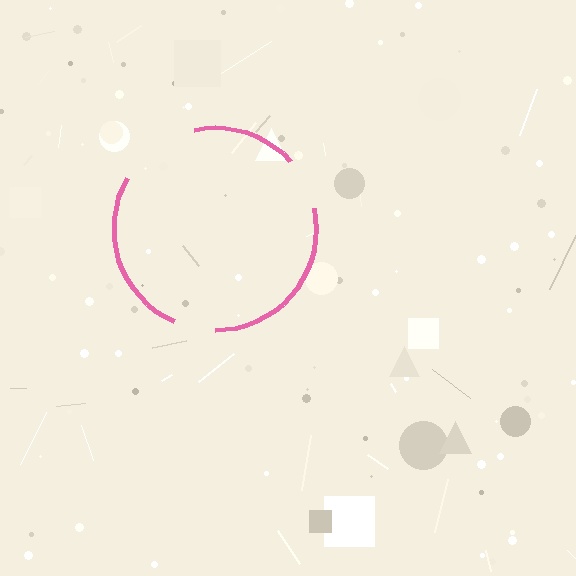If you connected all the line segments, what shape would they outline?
They would outline a circle.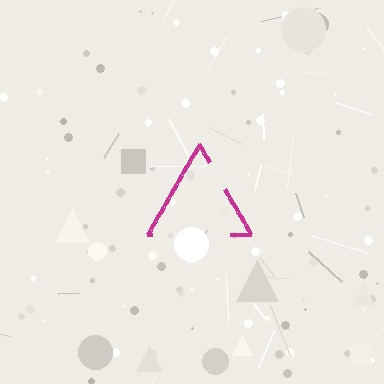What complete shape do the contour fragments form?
The contour fragments form a triangle.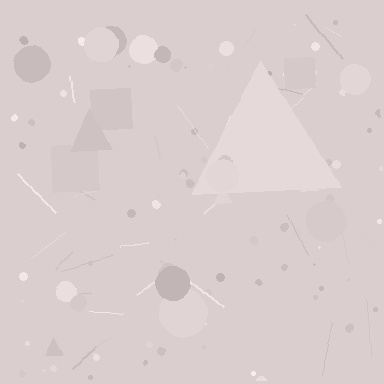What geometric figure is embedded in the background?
A triangle is embedded in the background.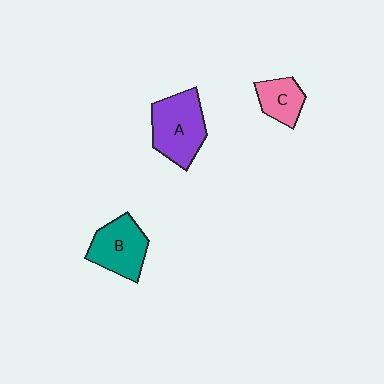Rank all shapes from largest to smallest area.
From largest to smallest: A (purple), B (teal), C (pink).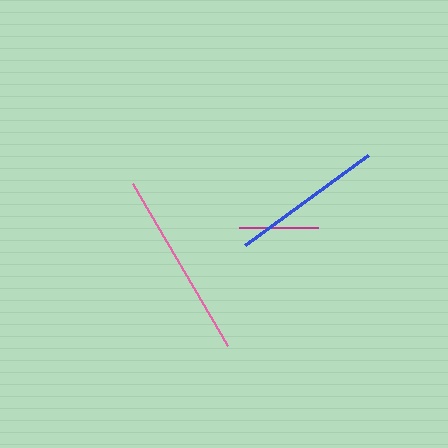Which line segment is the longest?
The pink line is the longest at approximately 188 pixels.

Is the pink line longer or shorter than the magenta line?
The pink line is longer than the magenta line.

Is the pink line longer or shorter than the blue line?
The pink line is longer than the blue line.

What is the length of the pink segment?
The pink segment is approximately 188 pixels long.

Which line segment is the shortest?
The magenta line is the shortest at approximately 79 pixels.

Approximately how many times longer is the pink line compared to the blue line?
The pink line is approximately 1.2 times the length of the blue line.